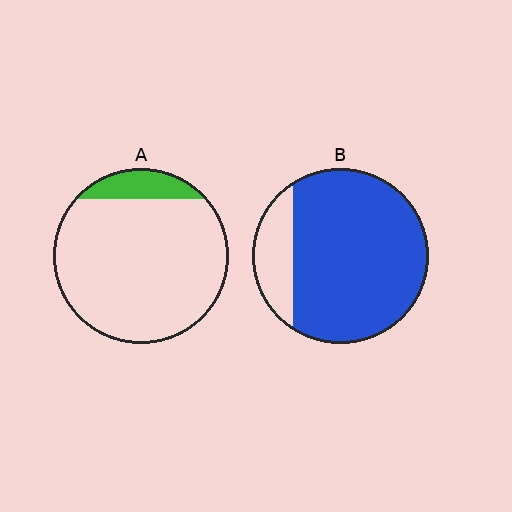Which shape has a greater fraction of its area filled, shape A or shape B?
Shape B.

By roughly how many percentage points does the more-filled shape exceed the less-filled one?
By roughly 70 percentage points (B over A).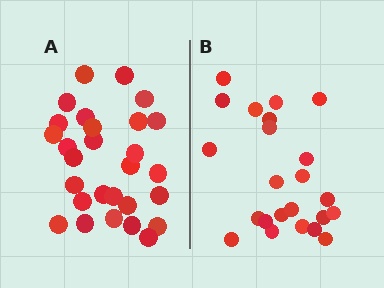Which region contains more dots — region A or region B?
Region A (the left region) has more dots.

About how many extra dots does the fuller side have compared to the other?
Region A has about 5 more dots than region B.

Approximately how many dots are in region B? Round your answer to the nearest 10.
About 20 dots. (The exact count is 23, which rounds to 20.)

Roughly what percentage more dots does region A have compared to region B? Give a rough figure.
About 20% more.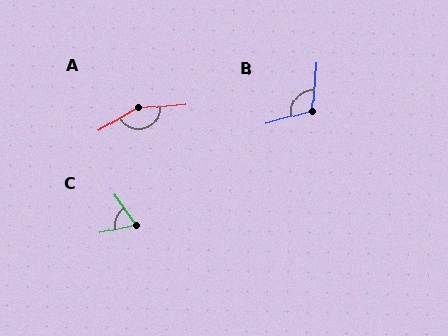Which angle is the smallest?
C, at approximately 68 degrees.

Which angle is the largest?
A, at approximately 154 degrees.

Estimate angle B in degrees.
Approximately 110 degrees.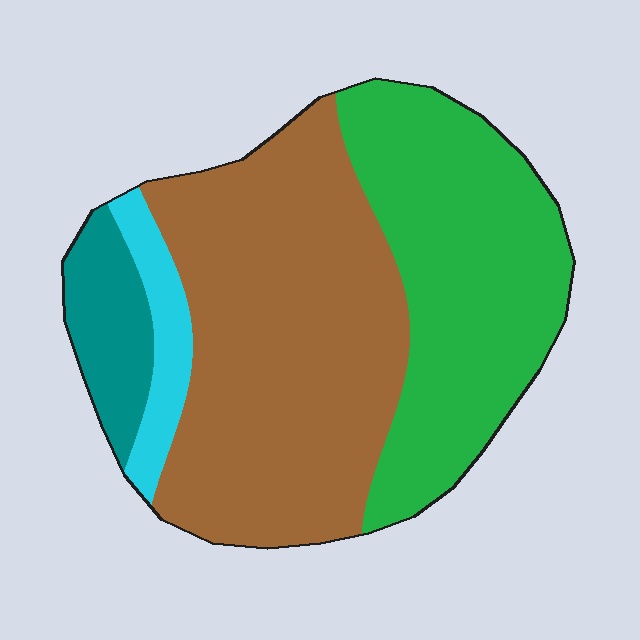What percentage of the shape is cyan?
Cyan takes up less than a quarter of the shape.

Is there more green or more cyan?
Green.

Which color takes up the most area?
Brown, at roughly 50%.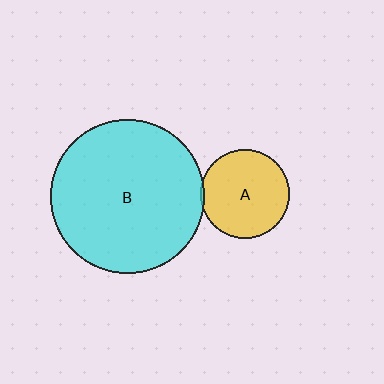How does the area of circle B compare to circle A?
Approximately 3.0 times.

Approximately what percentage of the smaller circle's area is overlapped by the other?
Approximately 5%.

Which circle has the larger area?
Circle B (cyan).